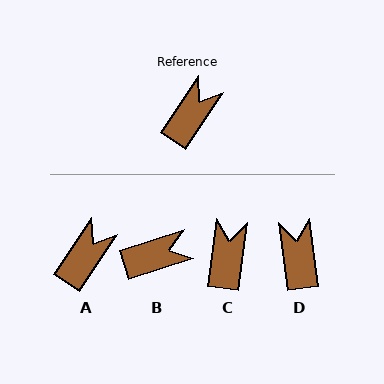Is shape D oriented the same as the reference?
No, it is off by about 41 degrees.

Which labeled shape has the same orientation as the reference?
A.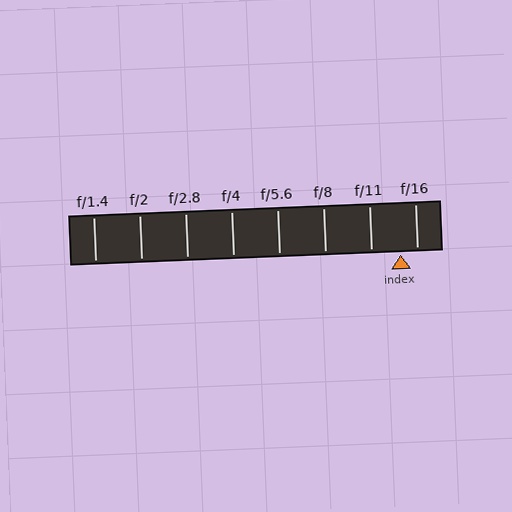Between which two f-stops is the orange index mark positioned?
The index mark is between f/11 and f/16.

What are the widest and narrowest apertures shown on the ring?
The widest aperture shown is f/1.4 and the narrowest is f/16.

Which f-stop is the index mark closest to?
The index mark is closest to f/16.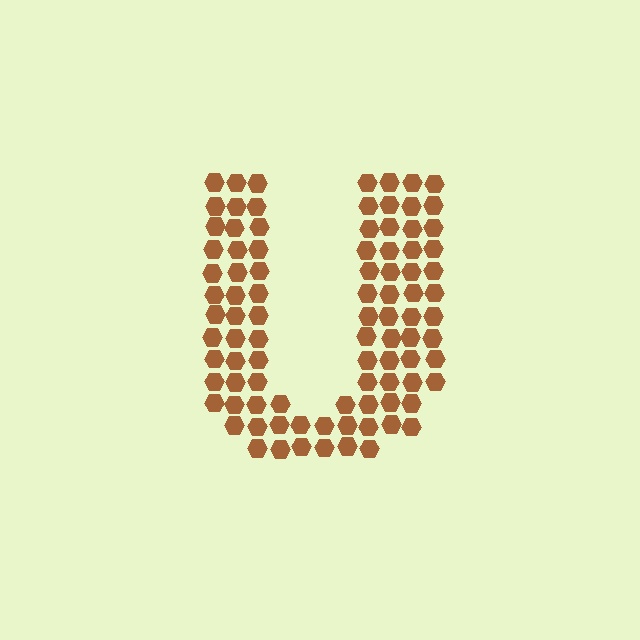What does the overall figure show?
The overall figure shows the letter U.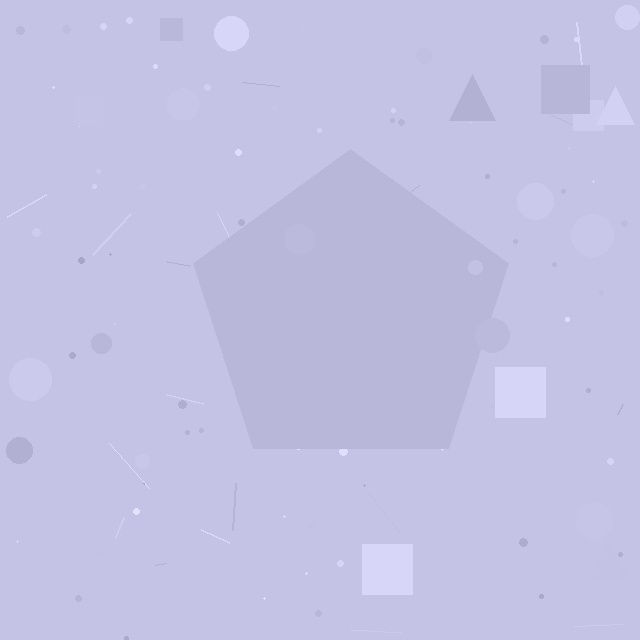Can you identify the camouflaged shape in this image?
The camouflaged shape is a pentagon.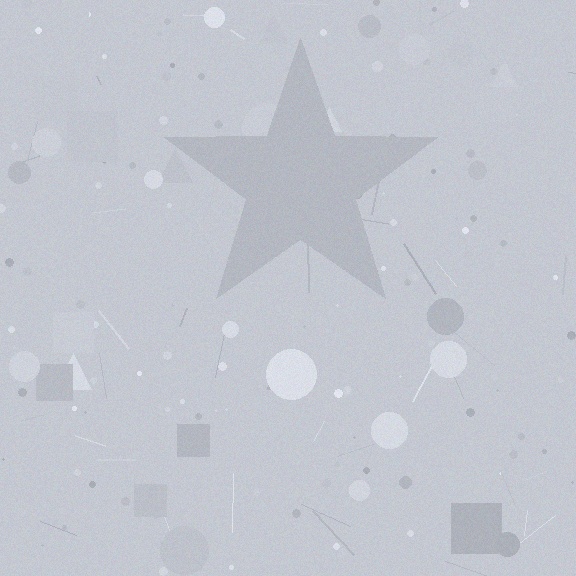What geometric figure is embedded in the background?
A star is embedded in the background.